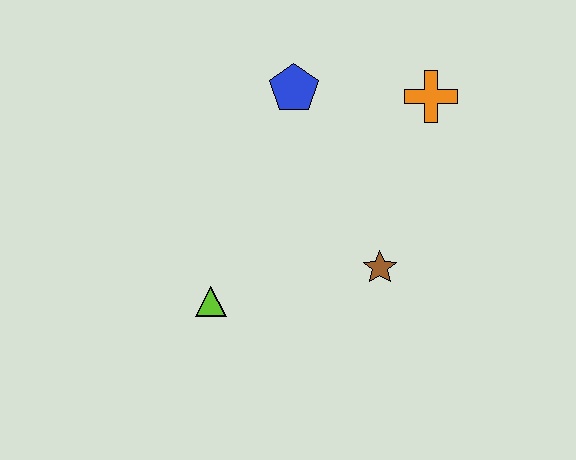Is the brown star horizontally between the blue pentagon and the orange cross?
Yes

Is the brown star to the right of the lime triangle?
Yes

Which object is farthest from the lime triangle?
The orange cross is farthest from the lime triangle.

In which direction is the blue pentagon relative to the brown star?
The blue pentagon is above the brown star.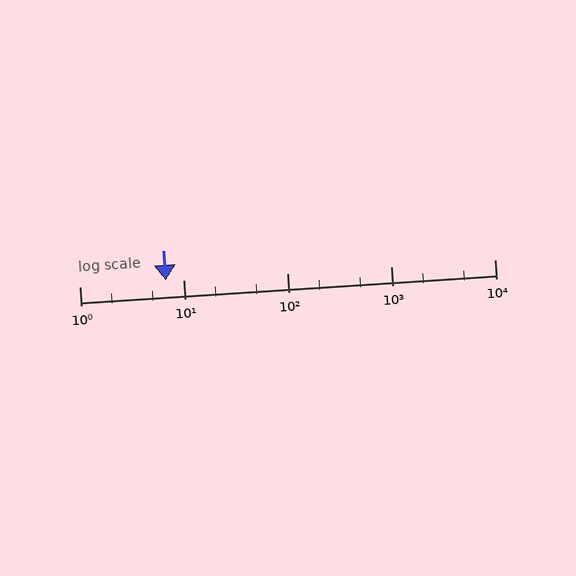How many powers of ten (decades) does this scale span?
The scale spans 4 decades, from 1 to 10000.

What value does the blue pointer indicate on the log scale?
The pointer indicates approximately 6.8.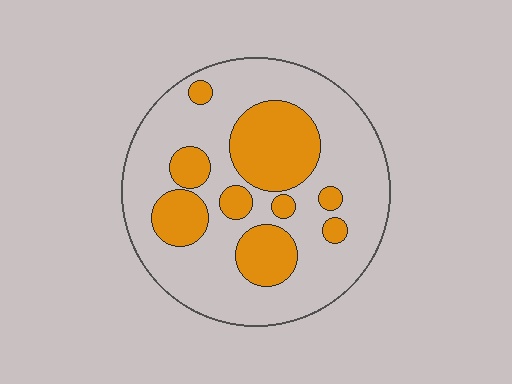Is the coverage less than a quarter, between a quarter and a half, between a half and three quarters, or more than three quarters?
Between a quarter and a half.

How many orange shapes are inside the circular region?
9.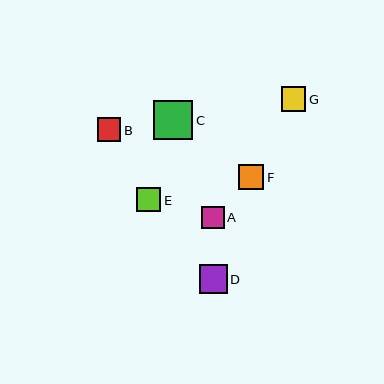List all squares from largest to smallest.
From largest to smallest: C, D, F, G, E, B, A.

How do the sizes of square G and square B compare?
Square G and square B are approximately the same size.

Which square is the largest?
Square C is the largest with a size of approximately 39 pixels.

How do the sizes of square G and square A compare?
Square G and square A are approximately the same size.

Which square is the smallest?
Square A is the smallest with a size of approximately 22 pixels.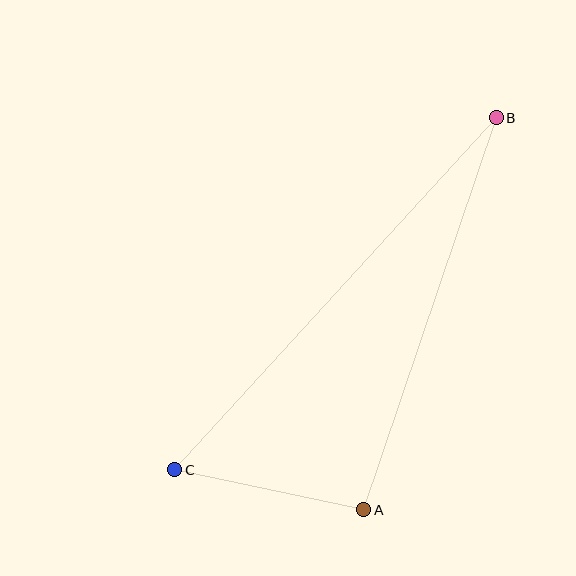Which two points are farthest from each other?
Points B and C are farthest from each other.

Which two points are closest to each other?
Points A and C are closest to each other.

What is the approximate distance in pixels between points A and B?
The distance between A and B is approximately 414 pixels.